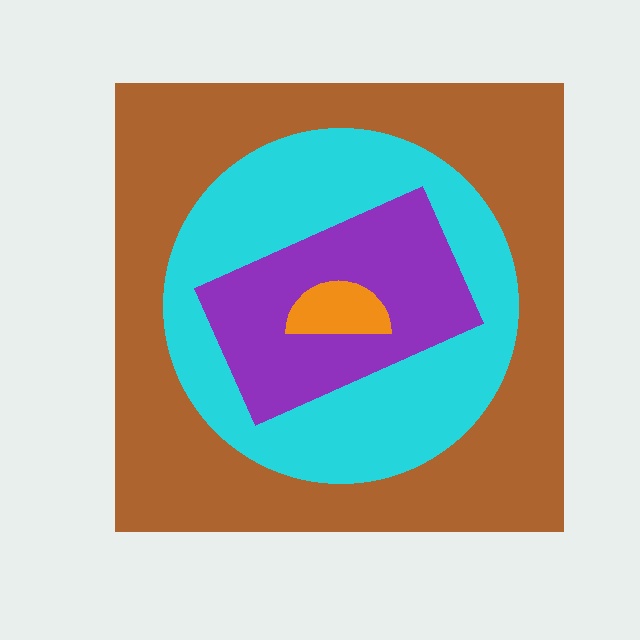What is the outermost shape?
The brown square.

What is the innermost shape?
The orange semicircle.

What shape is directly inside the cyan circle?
The purple rectangle.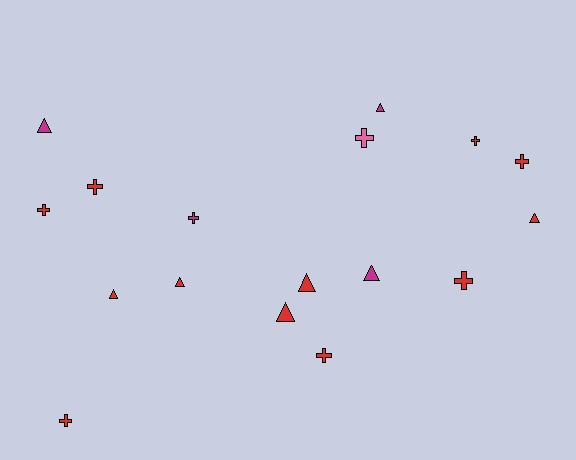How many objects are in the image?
There are 17 objects.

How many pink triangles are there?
There are no pink triangles.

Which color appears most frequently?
Red, with 12 objects.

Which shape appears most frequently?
Cross, with 9 objects.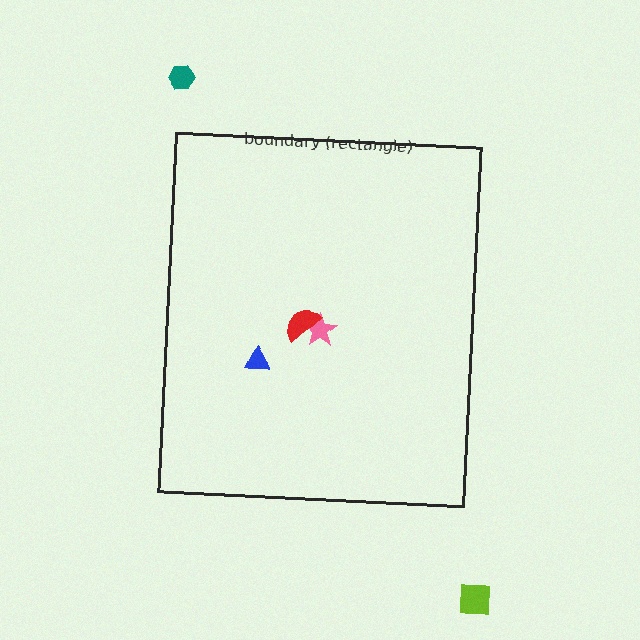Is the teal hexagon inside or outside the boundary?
Outside.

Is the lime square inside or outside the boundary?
Outside.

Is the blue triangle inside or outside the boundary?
Inside.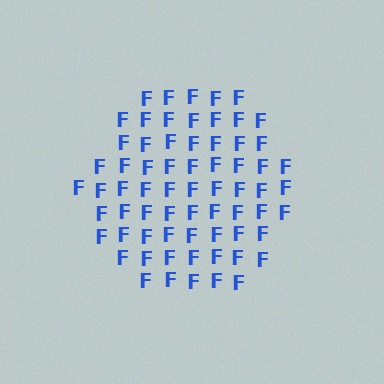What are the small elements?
The small elements are letter F's.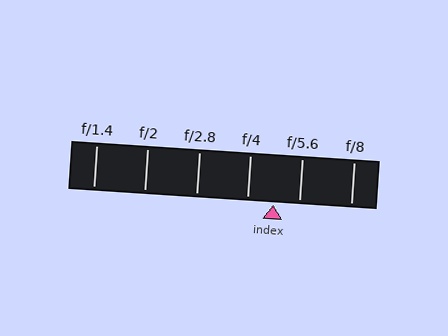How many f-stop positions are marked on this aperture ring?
There are 6 f-stop positions marked.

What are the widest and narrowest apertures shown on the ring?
The widest aperture shown is f/1.4 and the narrowest is f/8.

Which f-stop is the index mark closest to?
The index mark is closest to f/4.